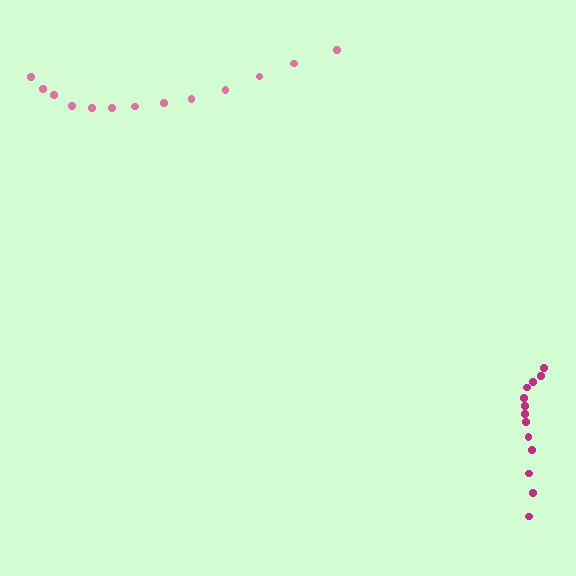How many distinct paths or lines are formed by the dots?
There are 2 distinct paths.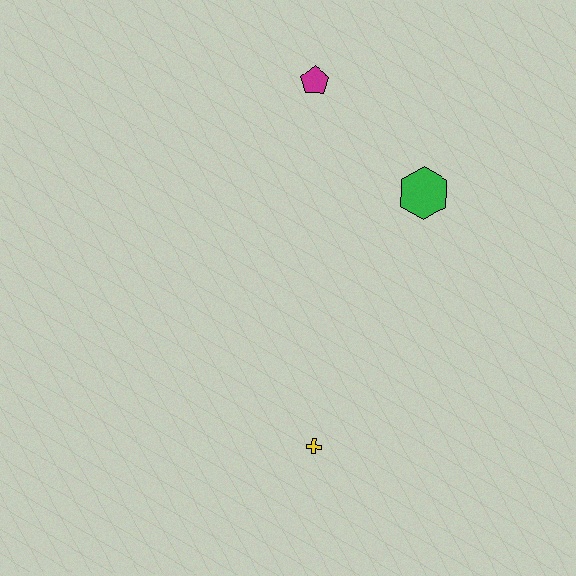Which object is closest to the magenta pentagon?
The green hexagon is closest to the magenta pentagon.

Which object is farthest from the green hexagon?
The yellow cross is farthest from the green hexagon.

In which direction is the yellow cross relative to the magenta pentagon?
The yellow cross is below the magenta pentagon.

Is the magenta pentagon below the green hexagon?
No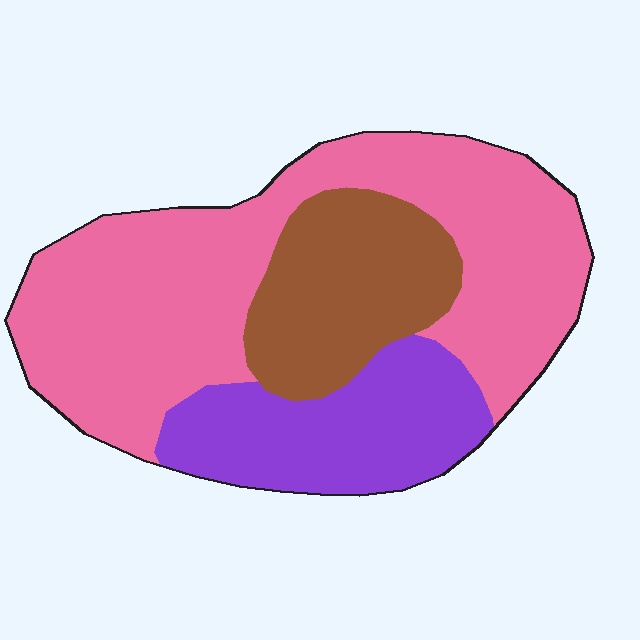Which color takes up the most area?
Pink, at roughly 55%.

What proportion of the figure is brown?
Brown takes up about one fifth (1/5) of the figure.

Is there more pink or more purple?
Pink.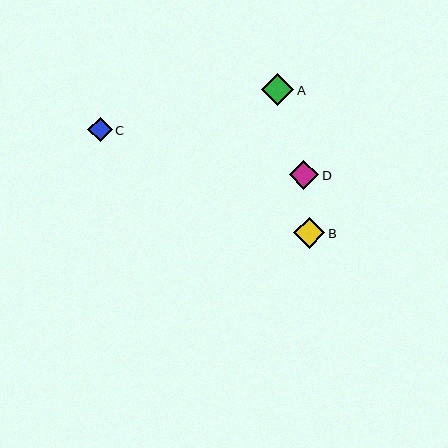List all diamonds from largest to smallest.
From largest to smallest: A, B, D, C.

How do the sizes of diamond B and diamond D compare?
Diamond B and diamond D are approximately the same size.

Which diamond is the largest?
Diamond A is the largest with a size of approximately 32 pixels.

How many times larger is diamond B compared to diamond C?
Diamond B is approximately 1.3 times the size of diamond C.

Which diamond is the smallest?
Diamond C is the smallest with a size of approximately 24 pixels.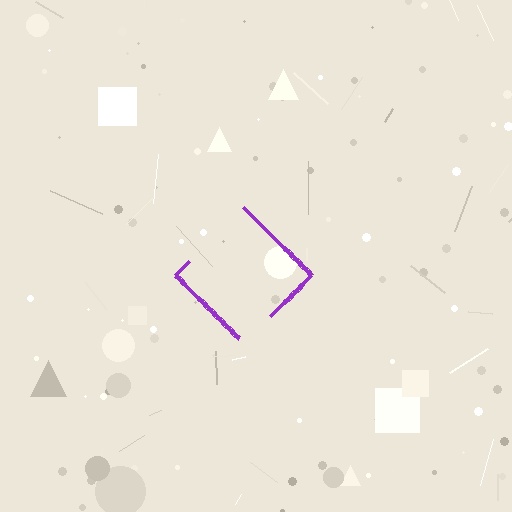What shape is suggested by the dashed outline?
The dashed outline suggests a diamond.